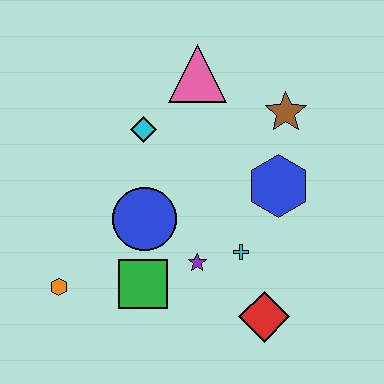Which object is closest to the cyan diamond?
The pink triangle is closest to the cyan diamond.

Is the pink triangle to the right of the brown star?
No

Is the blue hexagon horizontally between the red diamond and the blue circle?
No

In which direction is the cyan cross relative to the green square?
The cyan cross is to the right of the green square.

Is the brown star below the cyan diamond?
No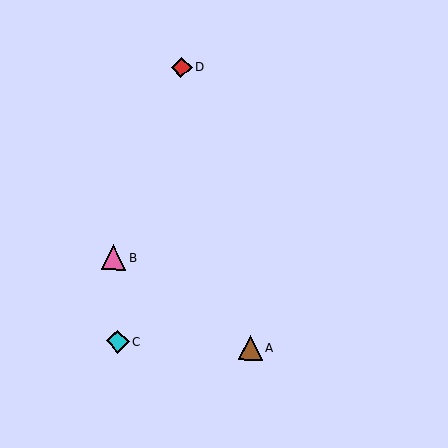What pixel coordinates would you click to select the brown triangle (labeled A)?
Click at (250, 348) to select the brown triangle A.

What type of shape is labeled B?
Shape B is a pink triangle.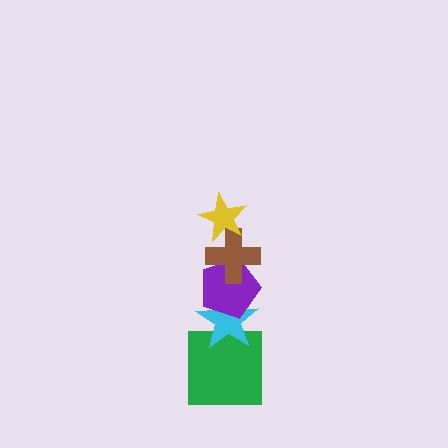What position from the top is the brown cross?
The brown cross is 2nd from the top.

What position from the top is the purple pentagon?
The purple pentagon is 3rd from the top.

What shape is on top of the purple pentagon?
The brown cross is on top of the purple pentagon.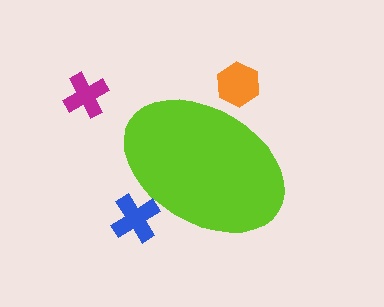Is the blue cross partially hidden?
Yes, the blue cross is partially hidden behind the lime ellipse.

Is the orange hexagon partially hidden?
Yes, the orange hexagon is partially hidden behind the lime ellipse.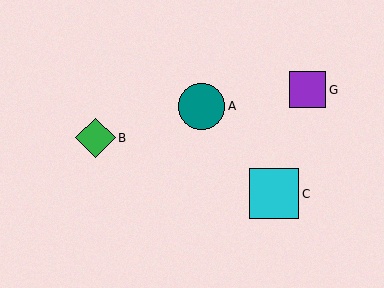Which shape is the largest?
The cyan square (labeled C) is the largest.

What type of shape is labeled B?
Shape B is a green diamond.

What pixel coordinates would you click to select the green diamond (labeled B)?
Click at (95, 138) to select the green diamond B.